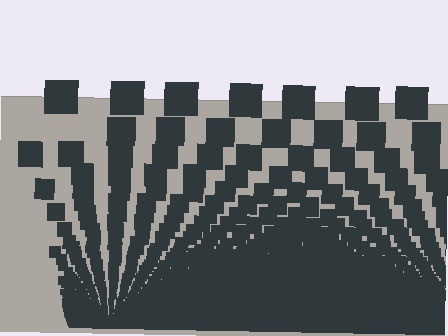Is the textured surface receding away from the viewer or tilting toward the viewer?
The surface appears to tilt toward the viewer. Texture elements get larger and sparser toward the top.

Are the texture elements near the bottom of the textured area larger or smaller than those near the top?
Smaller. The gradient is inverted — elements near the bottom are smaller and denser.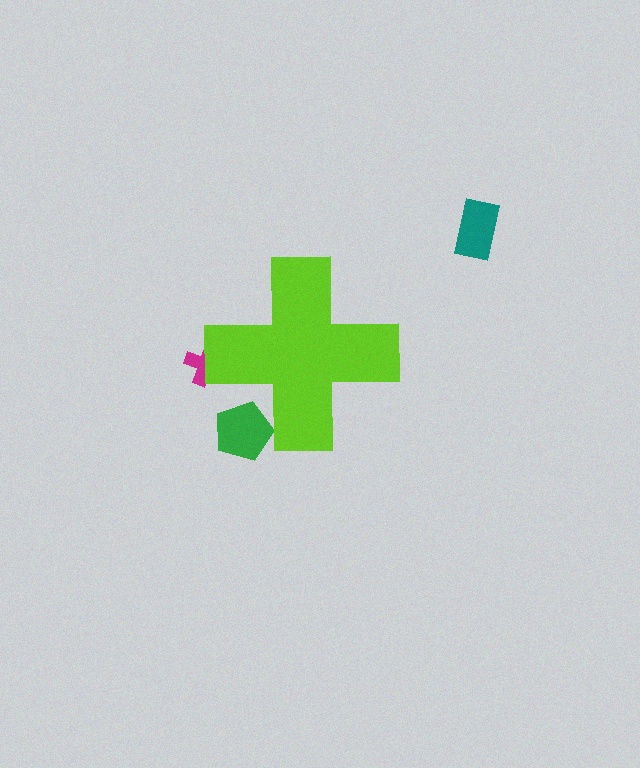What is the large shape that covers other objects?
A lime cross.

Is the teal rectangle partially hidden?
No, the teal rectangle is fully visible.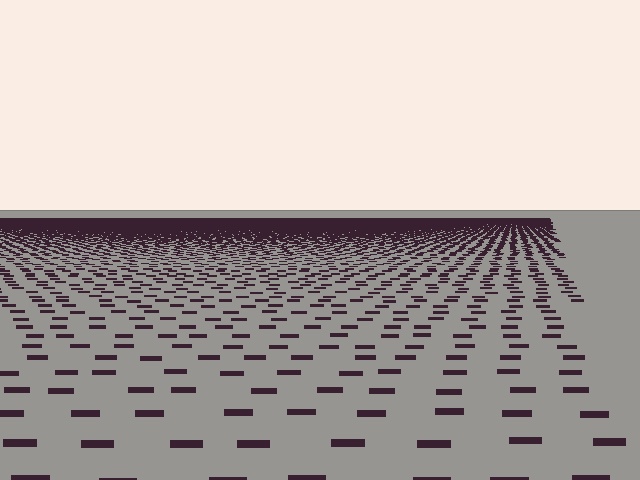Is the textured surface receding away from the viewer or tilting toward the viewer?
The surface is receding away from the viewer. Texture elements get smaller and denser toward the top.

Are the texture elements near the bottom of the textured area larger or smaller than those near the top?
Larger. Near the bottom, elements are closer to the viewer and appear at a bigger on-screen size.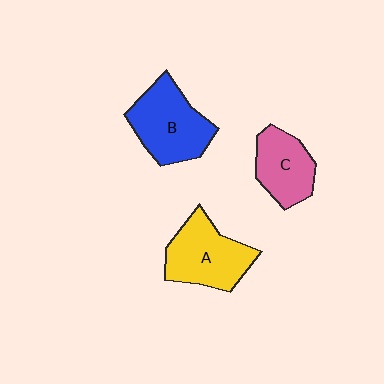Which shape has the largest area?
Shape B (blue).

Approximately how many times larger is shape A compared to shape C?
Approximately 1.3 times.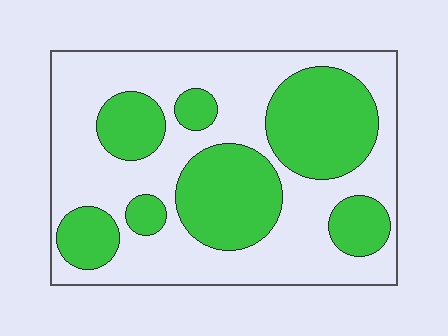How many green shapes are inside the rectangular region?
7.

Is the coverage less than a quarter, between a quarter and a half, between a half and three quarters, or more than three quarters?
Between a quarter and a half.